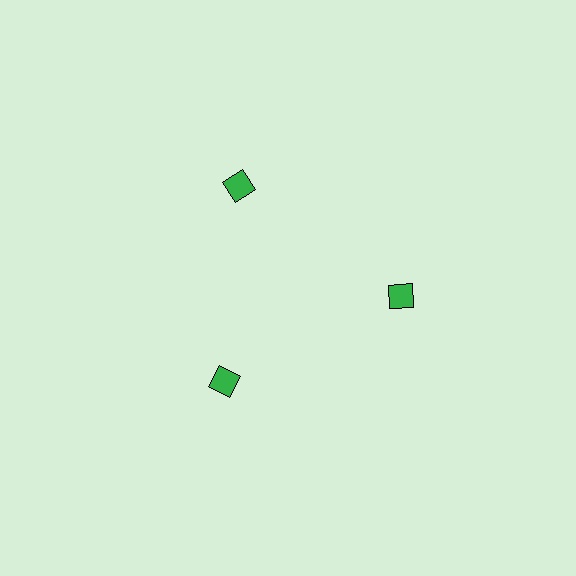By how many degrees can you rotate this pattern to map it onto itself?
The pattern maps onto itself every 120 degrees of rotation.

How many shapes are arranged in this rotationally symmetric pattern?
There are 3 shapes, arranged in 3 groups of 1.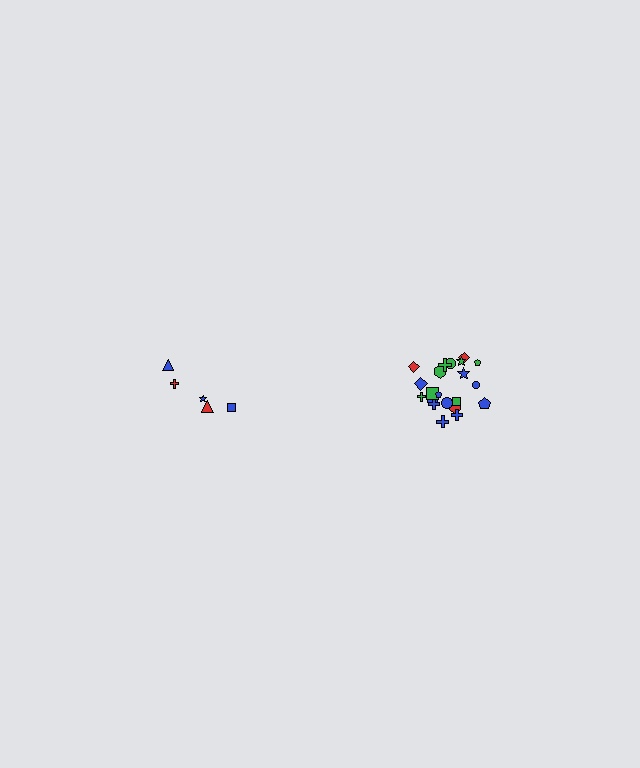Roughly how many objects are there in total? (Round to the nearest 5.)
Roughly 25 objects in total.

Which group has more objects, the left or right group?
The right group.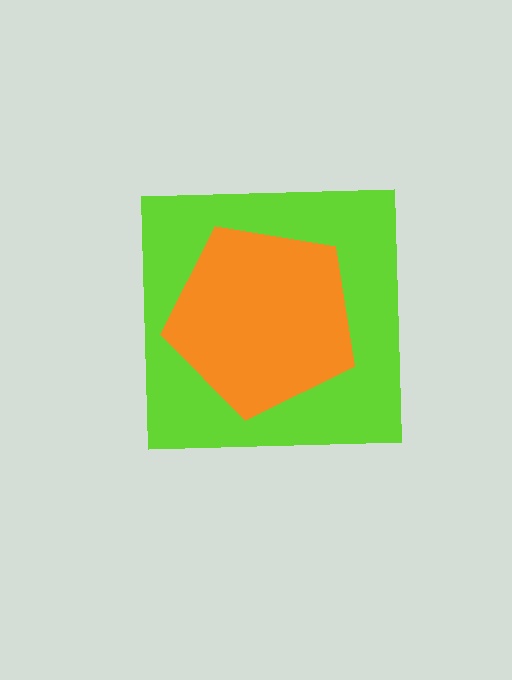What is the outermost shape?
The lime square.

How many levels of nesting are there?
2.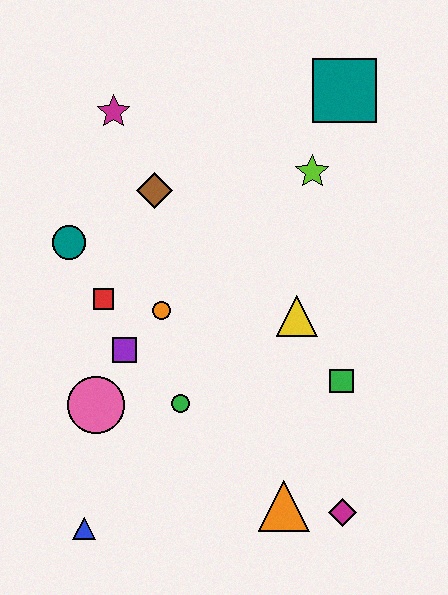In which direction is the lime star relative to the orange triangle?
The lime star is above the orange triangle.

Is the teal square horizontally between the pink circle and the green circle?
No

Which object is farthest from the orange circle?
The teal square is farthest from the orange circle.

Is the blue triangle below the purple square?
Yes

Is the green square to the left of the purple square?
No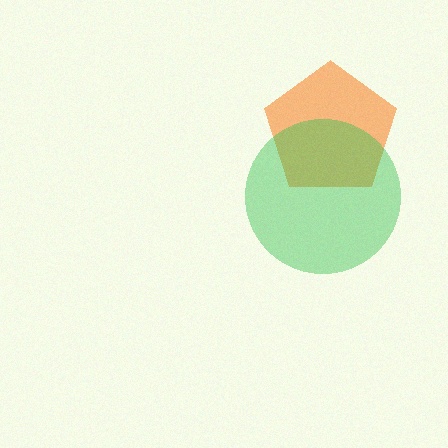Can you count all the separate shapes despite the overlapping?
Yes, there are 2 separate shapes.